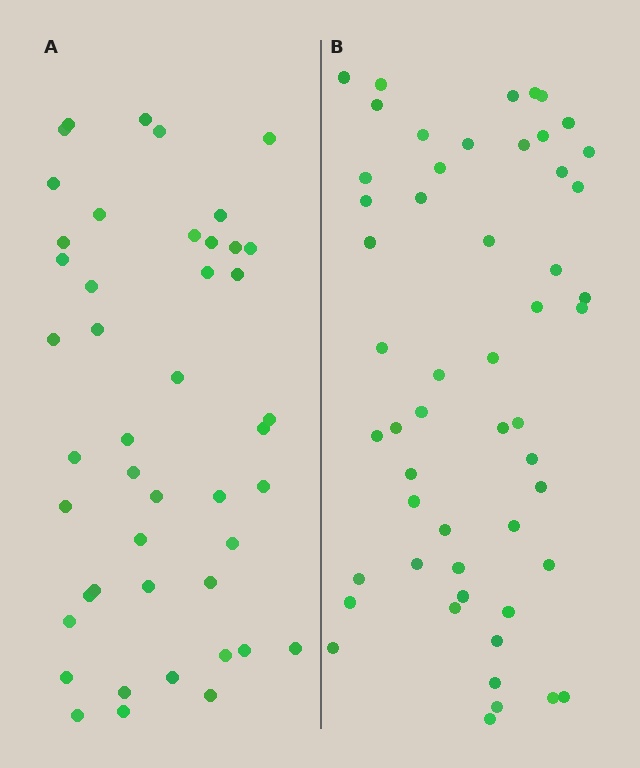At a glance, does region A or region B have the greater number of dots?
Region B (the right region) has more dots.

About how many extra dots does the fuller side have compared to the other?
Region B has roughly 8 or so more dots than region A.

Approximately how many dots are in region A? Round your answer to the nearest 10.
About 40 dots. (The exact count is 45, which rounds to 40.)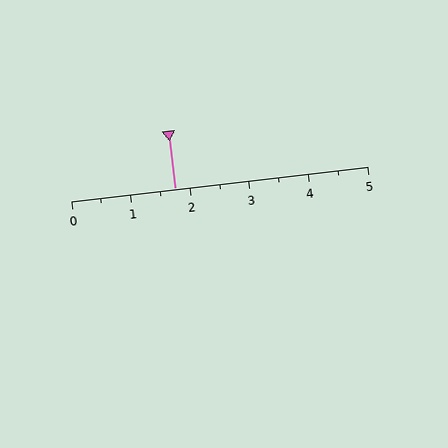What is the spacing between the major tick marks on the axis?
The major ticks are spaced 1 apart.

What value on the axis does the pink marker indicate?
The marker indicates approximately 1.8.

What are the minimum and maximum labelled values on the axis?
The axis runs from 0 to 5.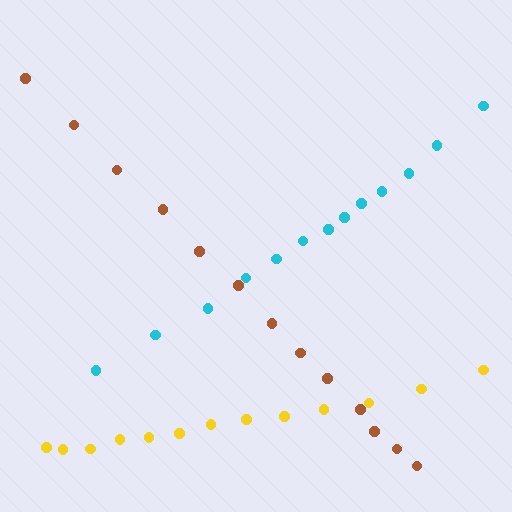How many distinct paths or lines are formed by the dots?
There are 3 distinct paths.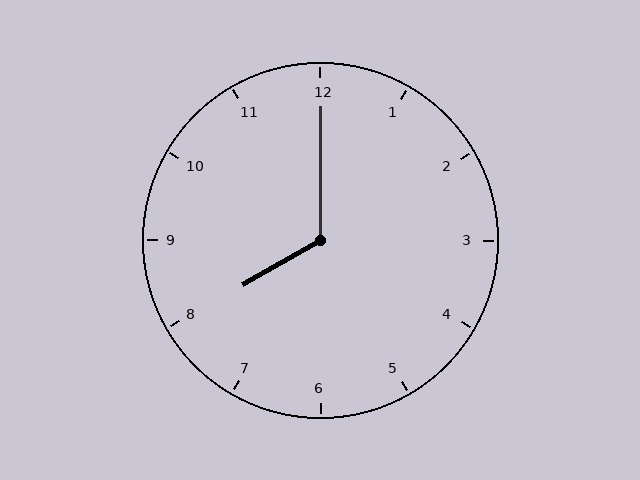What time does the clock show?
8:00.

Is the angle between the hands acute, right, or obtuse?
It is obtuse.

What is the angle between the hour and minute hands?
Approximately 120 degrees.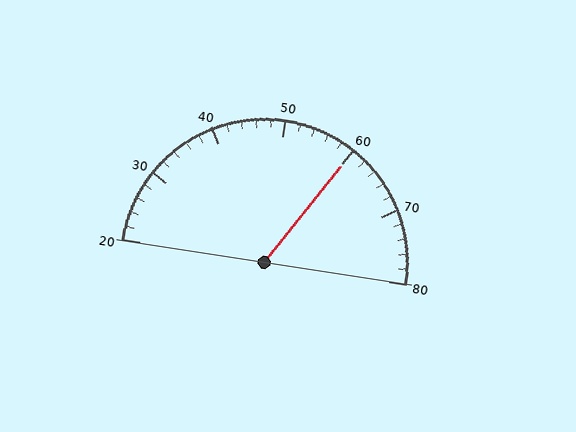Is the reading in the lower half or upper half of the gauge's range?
The reading is in the upper half of the range (20 to 80).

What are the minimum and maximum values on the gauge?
The gauge ranges from 20 to 80.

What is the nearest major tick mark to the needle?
The nearest major tick mark is 60.